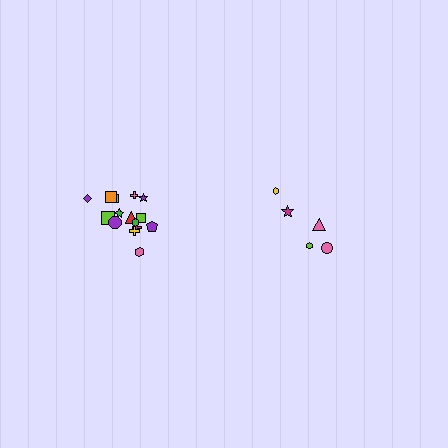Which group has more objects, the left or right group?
The left group.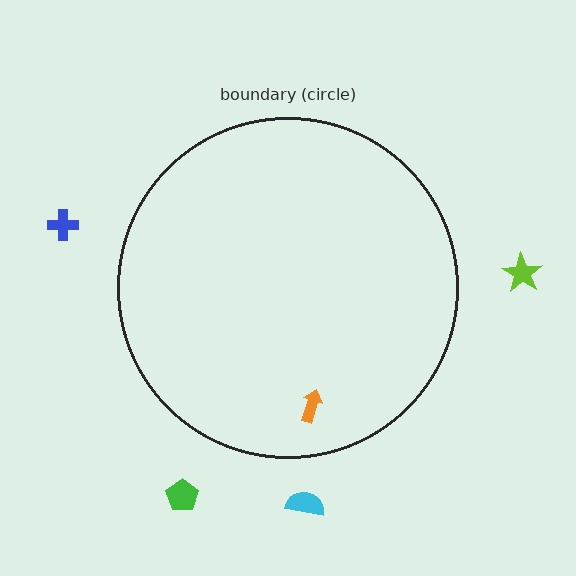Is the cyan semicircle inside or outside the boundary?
Outside.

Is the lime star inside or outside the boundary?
Outside.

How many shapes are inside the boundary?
1 inside, 4 outside.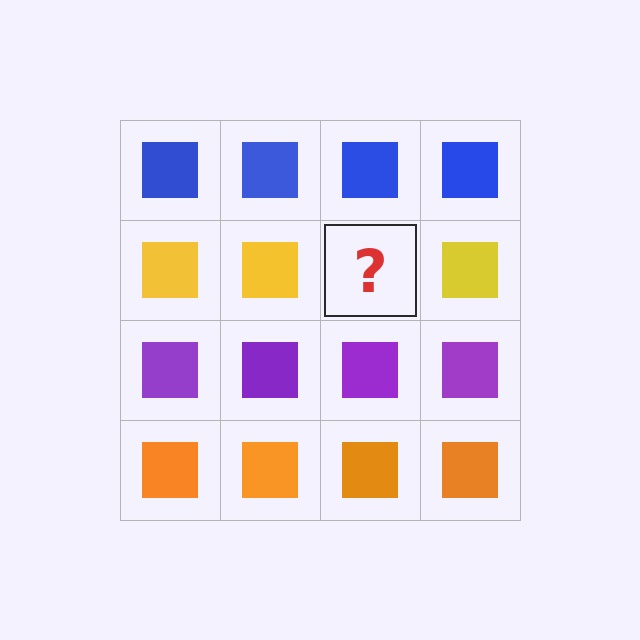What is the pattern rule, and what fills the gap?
The rule is that each row has a consistent color. The gap should be filled with a yellow square.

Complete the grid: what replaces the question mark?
The question mark should be replaced with a yellow square.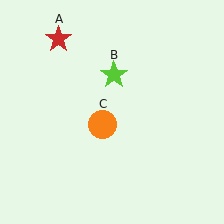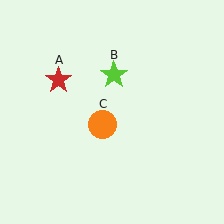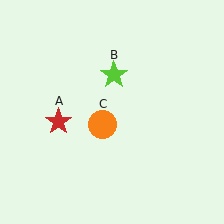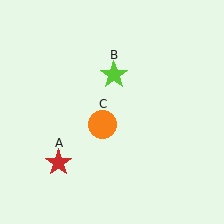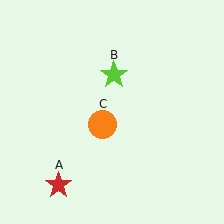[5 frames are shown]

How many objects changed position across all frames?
1 object changed position: red star (object A).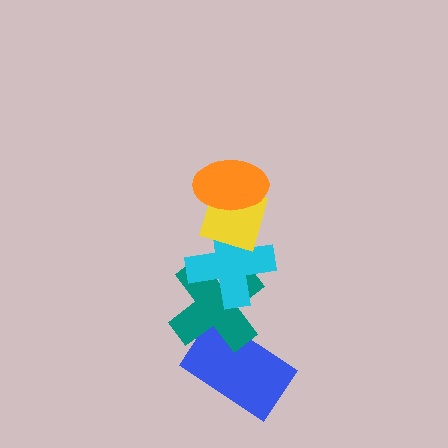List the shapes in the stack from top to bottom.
From top to bottom: the orange ellipse, the yellow diamond, the cyan cross, the teal cross, the blue rectangle.